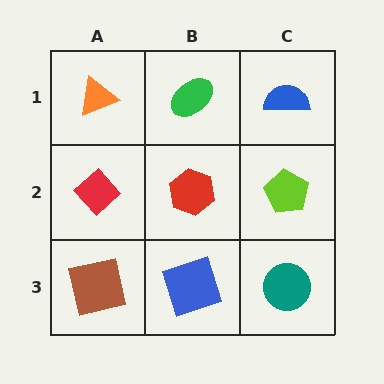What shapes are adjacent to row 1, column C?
A lime pentagon (row 2, column C), a green ellipse (row 1, column B).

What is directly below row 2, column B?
A blue square.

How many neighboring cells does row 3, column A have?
2.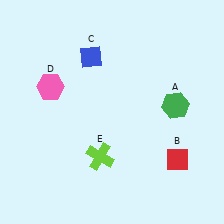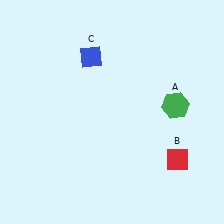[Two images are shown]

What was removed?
The pink hexagon (D), the lime cross (E) were removed in Image 2.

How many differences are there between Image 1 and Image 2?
There are 2 differences between the two images.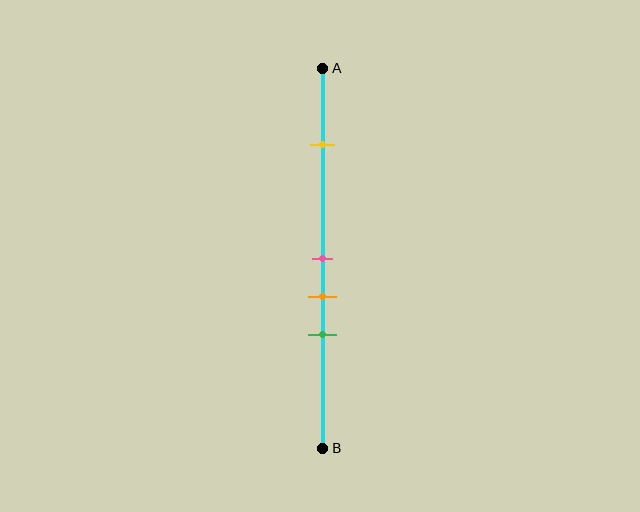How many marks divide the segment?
There are 4 marks dividing the segment.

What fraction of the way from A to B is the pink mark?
The pink mark is approximately 50% (0.5) of the way from A to B.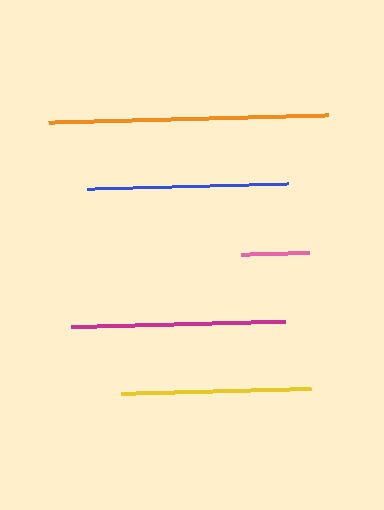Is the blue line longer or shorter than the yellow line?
The blue line is longer than the yellow line.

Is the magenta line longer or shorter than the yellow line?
The magenta line is longer than the yellow line.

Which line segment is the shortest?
The pink line is the shortest at approximately 69 pixels.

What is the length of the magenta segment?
The magenta segment is approximately 213 pixels long.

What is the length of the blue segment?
The blue segment is approximately 201 pixels long.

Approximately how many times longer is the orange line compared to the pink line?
The orange line is approximately 4.1 times the length of the pink line.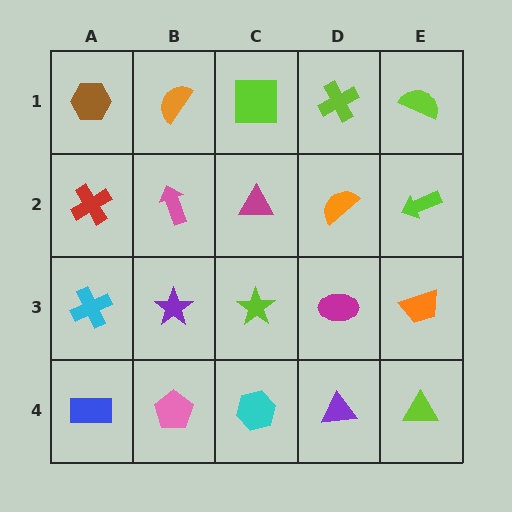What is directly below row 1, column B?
A pink arrow.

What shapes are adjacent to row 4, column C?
A lime star (row 3, column C), a pink pentagon (row 4, column B), a purple triangle (row 4, column D).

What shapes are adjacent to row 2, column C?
A lime square (row 1, column C), a lime star (row 3, column C), a pink arrow (row 2, column B), an orange semicircle (row 2, column D).